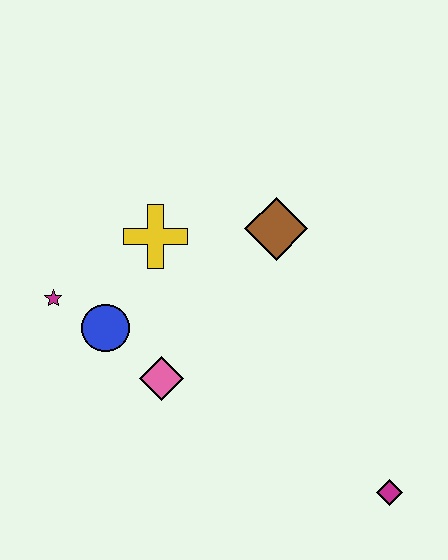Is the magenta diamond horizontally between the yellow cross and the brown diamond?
No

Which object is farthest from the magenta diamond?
The magenta star is farthest from the magenta diamond.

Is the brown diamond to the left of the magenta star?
No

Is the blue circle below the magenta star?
Yes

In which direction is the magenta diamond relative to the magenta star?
The magenta diamond is to the right of the magenta star.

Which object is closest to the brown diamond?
The yellow cross is closest to the brown diamond.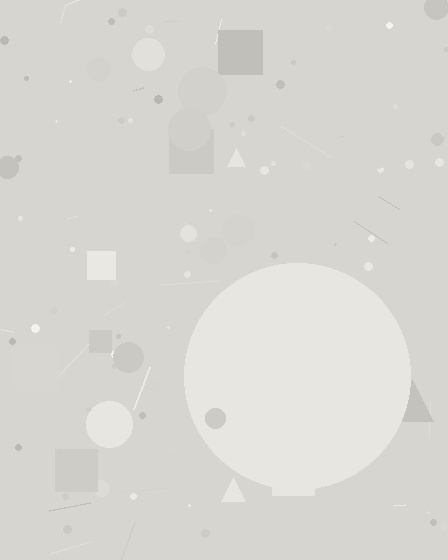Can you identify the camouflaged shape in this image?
The camouflaged shape is a circle.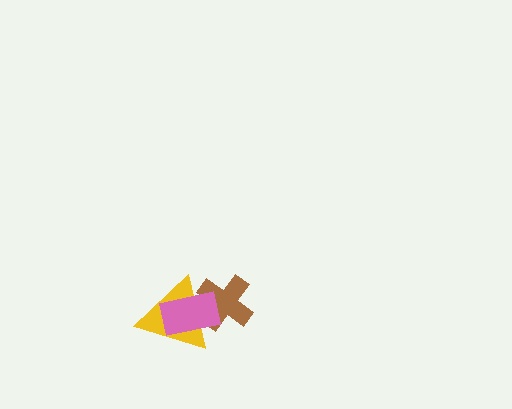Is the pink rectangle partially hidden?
No, no other shape covers it.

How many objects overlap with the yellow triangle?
2 objects overlap with the yellow triangle.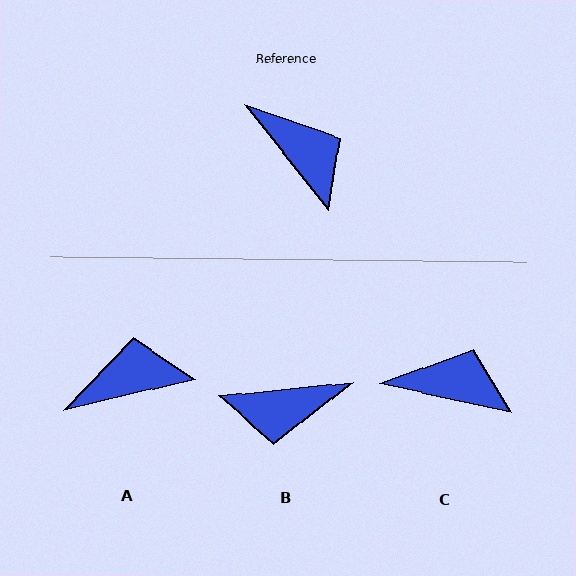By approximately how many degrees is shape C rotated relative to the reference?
Approximately 39 degrees counter-clockwise.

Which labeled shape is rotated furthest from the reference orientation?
B, about 123 degrees away.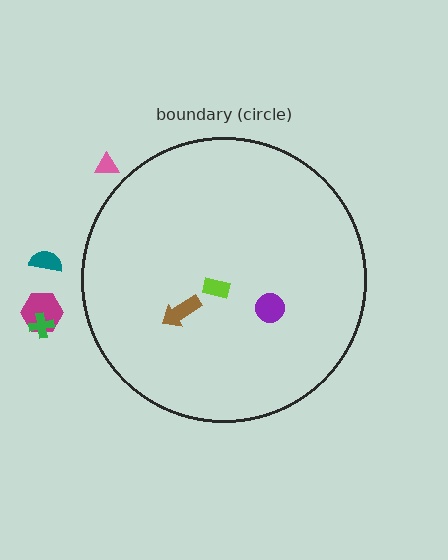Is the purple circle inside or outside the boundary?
Inside.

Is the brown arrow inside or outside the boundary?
Inside.